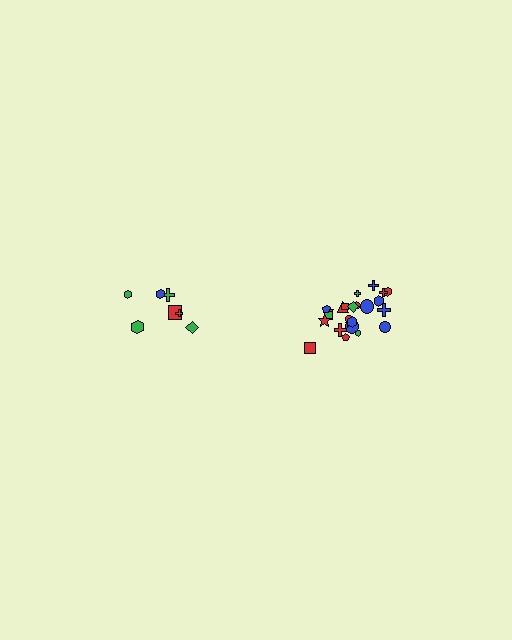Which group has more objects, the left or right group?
The right group.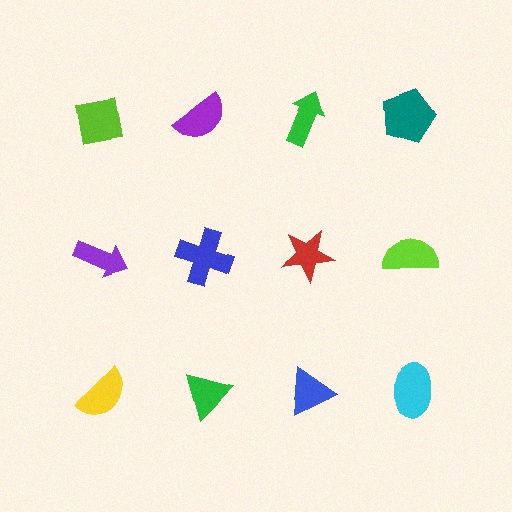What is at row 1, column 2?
A purple semicircle.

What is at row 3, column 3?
A blue triangle.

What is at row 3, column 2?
A green triangle.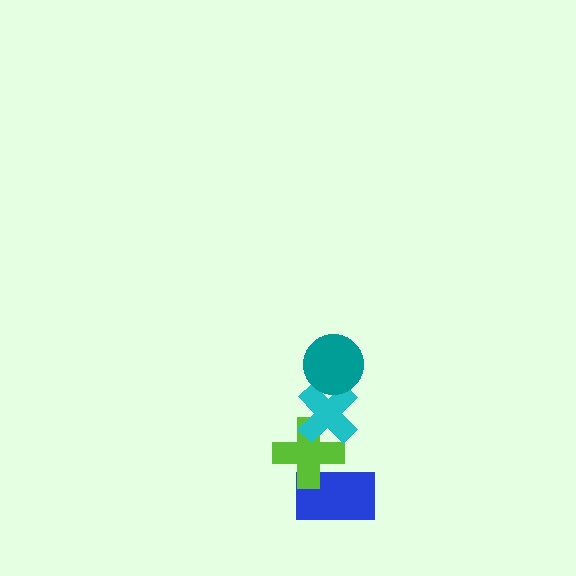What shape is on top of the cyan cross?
The teal circle is on top of the cyan cross.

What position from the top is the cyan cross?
The cyan cross is 2nd from the top.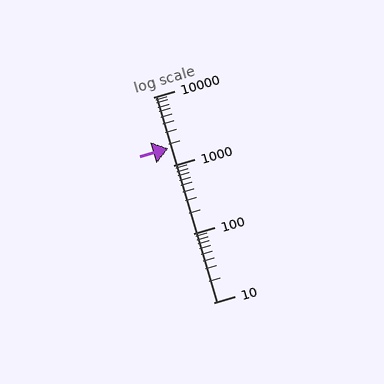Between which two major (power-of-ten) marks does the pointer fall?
The pointer is between 1000 and 10000.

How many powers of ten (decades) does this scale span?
The scale spans 3 decades, from 10 to 10000.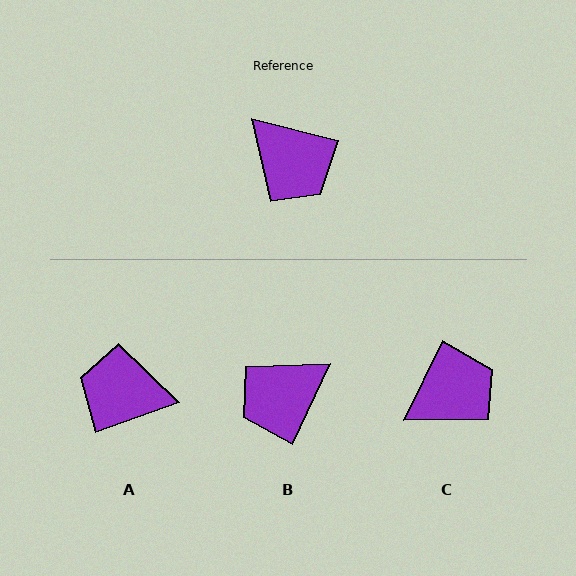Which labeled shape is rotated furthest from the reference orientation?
A, about 147 degrees away.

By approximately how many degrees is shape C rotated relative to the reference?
Approximately 78 degrees counter-clockwise.